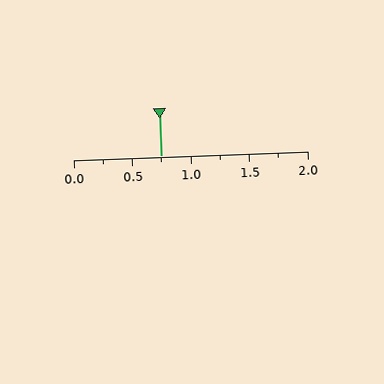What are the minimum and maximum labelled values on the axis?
The axis runs from 0.0 to 2.0.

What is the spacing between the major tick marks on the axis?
The major ticks are spaced 0.5 apart.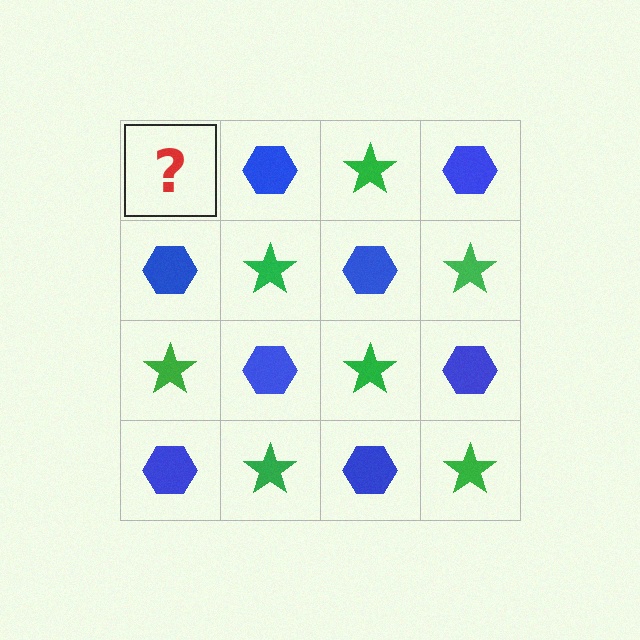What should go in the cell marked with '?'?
The missing cell should contain a green star.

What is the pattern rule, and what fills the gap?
The rule is that it alternates green star and blue hexagon in a checkerboard pattern. The gap should be filled with a green star.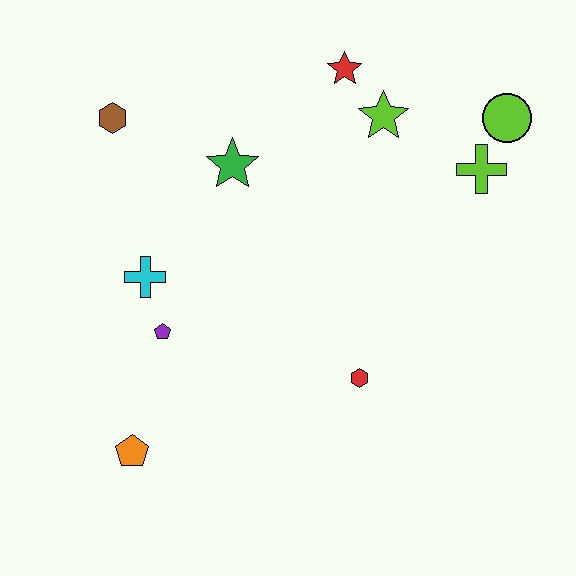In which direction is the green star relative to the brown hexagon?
The green star is to the right of the brown hexagon.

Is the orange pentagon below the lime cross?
Yes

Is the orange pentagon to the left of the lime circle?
Yes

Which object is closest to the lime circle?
The lime cross is closest to the lime circle.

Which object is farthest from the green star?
The orange pentagon is farthest from the green star.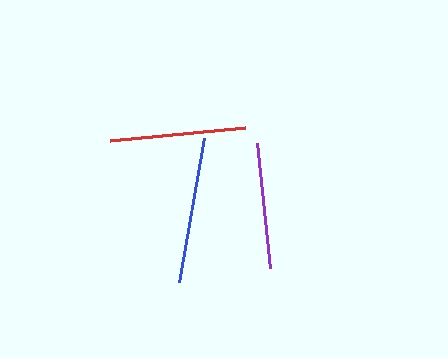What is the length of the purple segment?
The purple segment is approximately 125 pixels long.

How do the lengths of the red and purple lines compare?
The red and purple lines are approximately the same length.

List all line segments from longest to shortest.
From longest to shortest: blue, red, purple.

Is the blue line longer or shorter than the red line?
The blue line is longer than the red line.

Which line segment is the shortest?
The purple line is the shortest at approximately 125 pixels.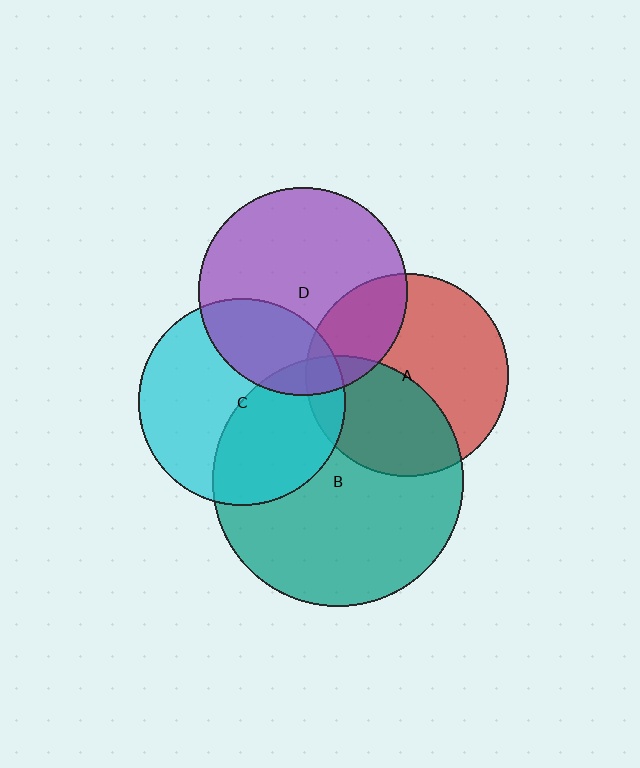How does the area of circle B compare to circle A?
Approximately 1.5 times.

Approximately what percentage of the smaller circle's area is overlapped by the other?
Approximately 40%.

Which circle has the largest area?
Circle B (teal).